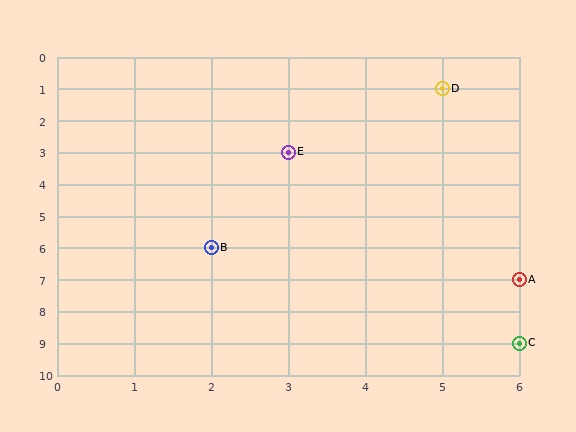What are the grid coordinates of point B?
Point B is at grid coordinates (2, 6).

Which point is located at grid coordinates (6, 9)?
Point C is at (6, 9).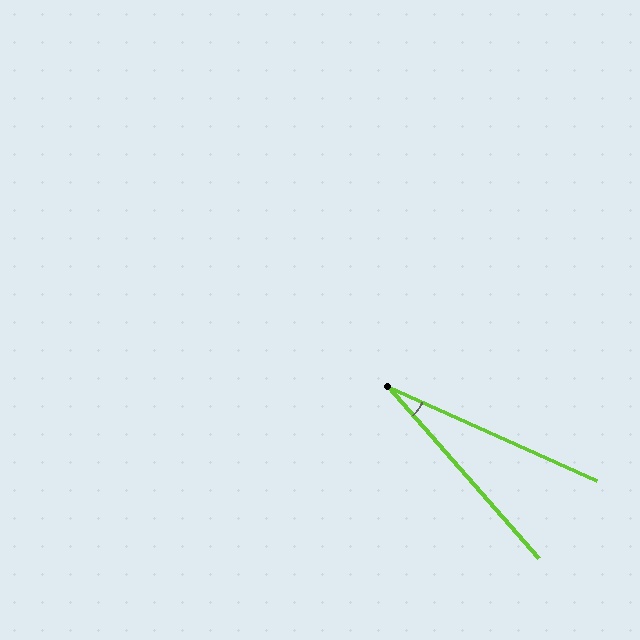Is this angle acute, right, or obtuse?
It is acute.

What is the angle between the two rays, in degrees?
Approximately 24 degrees.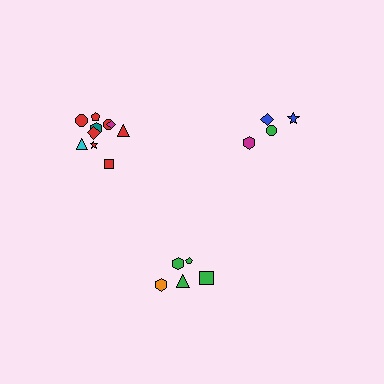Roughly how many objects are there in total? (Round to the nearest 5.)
Roughly 20 objects in total.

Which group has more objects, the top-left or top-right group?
The top-left group.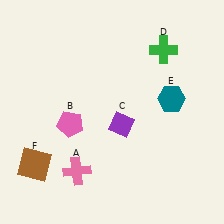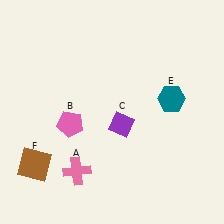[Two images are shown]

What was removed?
The green cross (D) was removed in Image 2.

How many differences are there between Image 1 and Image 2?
There is 1 difference between the two images.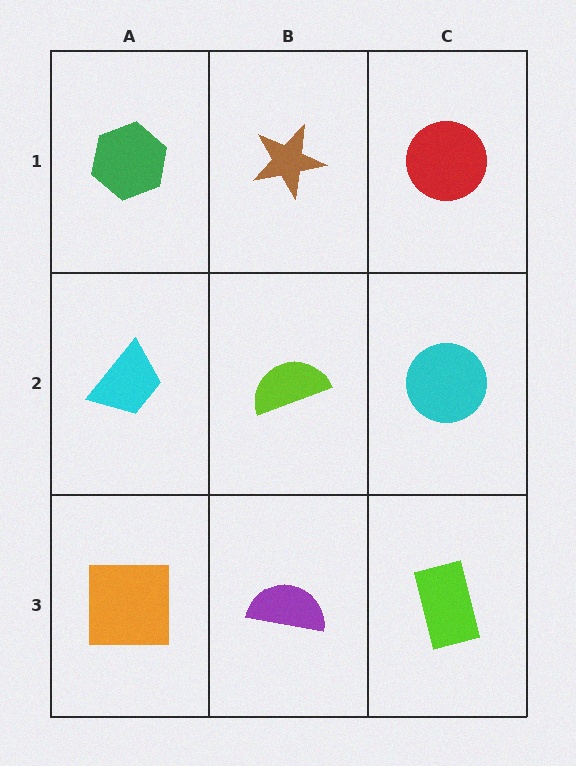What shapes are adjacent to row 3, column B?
A lime semicircle (row 2, column B), an orange square (row 3, column A), a lime rectangle (row 3, column C).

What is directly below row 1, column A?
A cyan trapezoid.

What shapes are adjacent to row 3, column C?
A cyan circle (row 2, column C), a purple semicircle (row 3, column B).